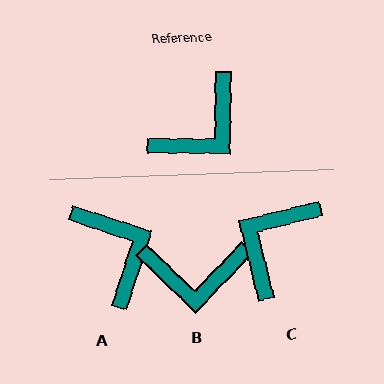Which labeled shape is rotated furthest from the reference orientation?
C, about 165 degrees away.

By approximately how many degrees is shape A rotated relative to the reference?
Approximately 73 degrees counter-clockwise.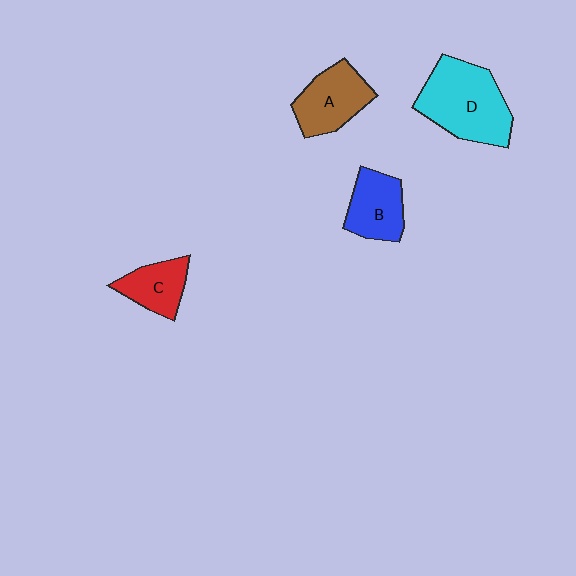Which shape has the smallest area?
Shape C (red).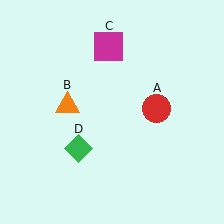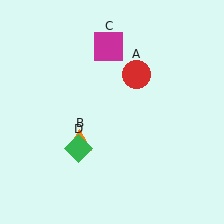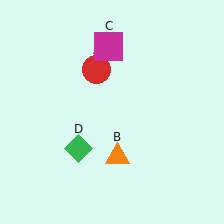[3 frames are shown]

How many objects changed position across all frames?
2 objects changed position: red circle (object A), orange triangle (object B).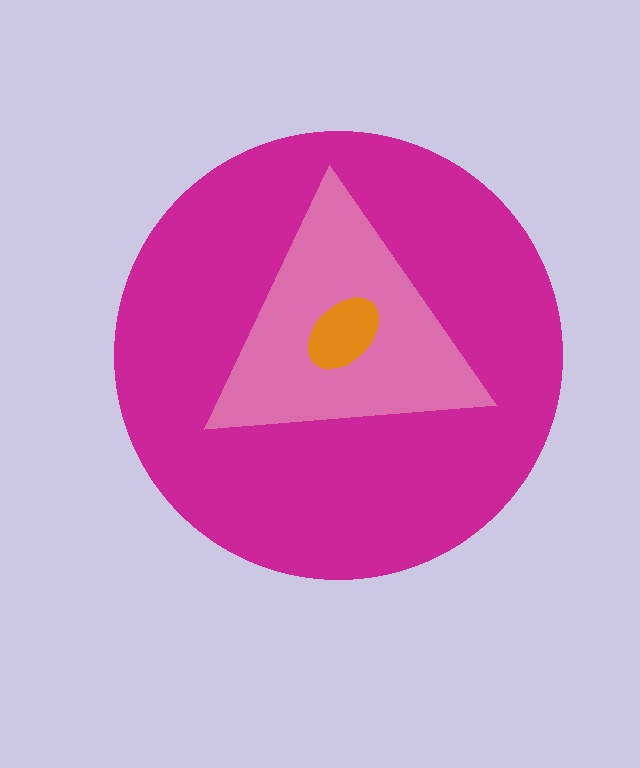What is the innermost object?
The orange ellipse.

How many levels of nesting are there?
3.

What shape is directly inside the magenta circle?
The pink triangle.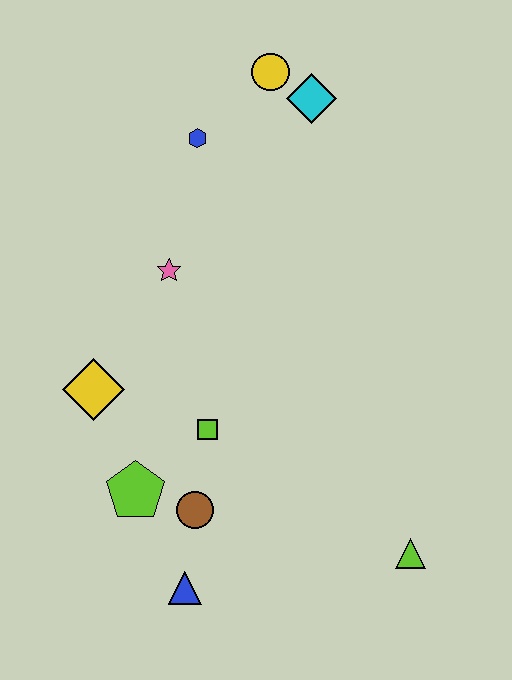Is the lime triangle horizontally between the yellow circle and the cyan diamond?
No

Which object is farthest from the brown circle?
The yellow circle is farthest from the brown circle.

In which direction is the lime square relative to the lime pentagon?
The lime square is to the right of the lime pentagon.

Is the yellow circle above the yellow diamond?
Yes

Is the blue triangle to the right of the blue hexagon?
No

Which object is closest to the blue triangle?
The brown circle is closest to the blue triangle.